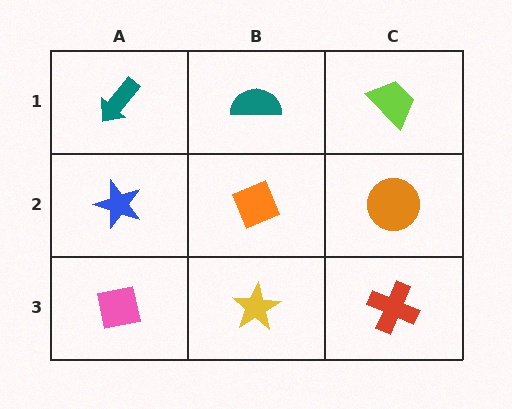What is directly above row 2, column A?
A teal arrow.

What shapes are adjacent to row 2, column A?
A teal arrow (row 1, column A), a pink square (row 3, column A), an orange diamond (row 2, column B).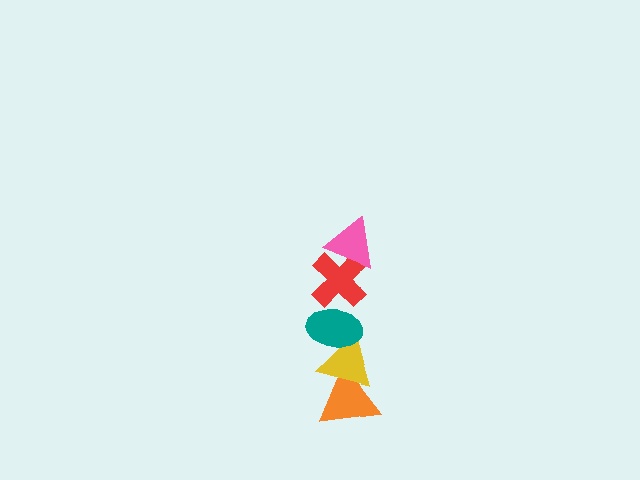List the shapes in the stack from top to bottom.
From top to bottom: the pink triangle, the red cross, the teal ellipse, the yellow triangle, the orange triangle.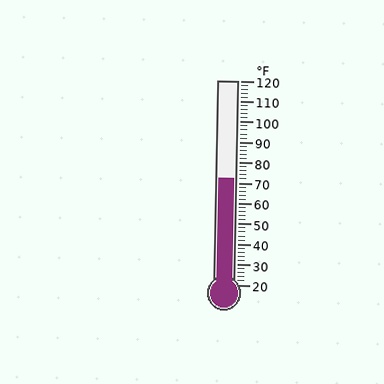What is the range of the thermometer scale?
The thermometer scale ranges from 20°F to 120°F.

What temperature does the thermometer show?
The thermometer shows approximately 72°F.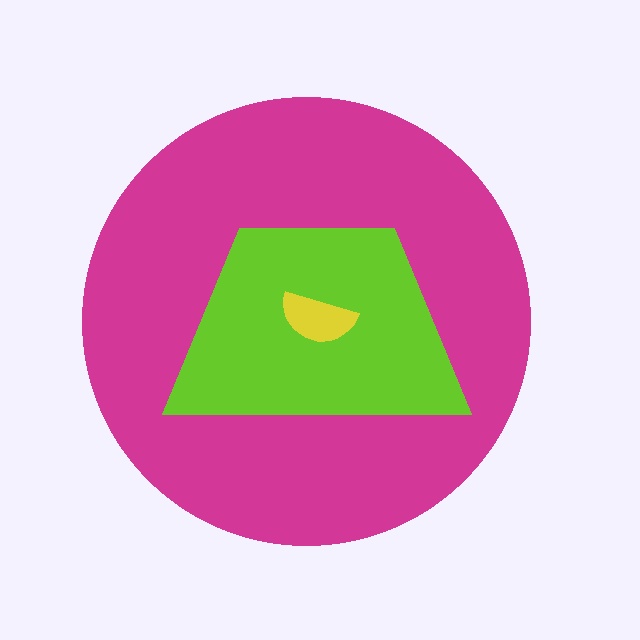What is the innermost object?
The yellow semicircle.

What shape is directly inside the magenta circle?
The lime trapezoid.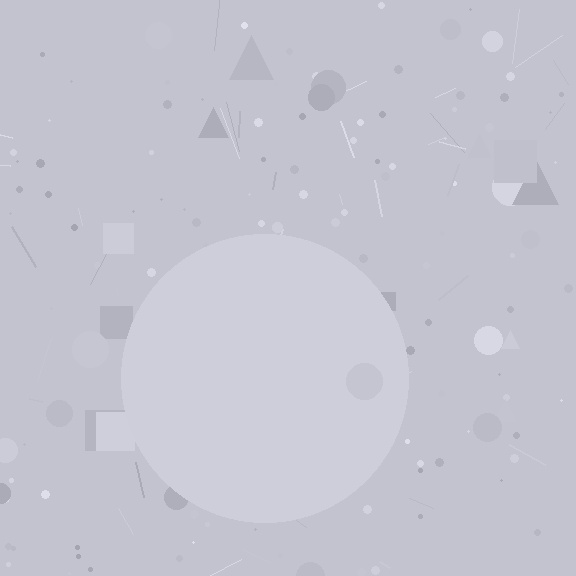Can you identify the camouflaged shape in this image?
The camouflaged shape is a circle.